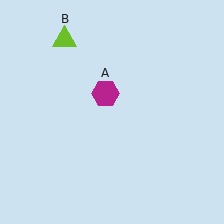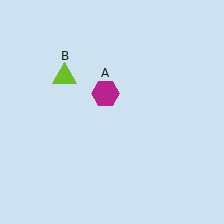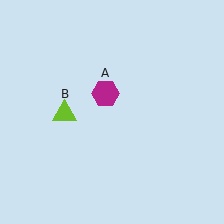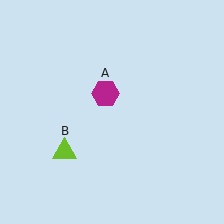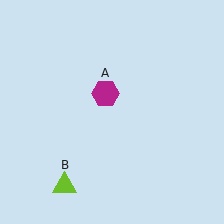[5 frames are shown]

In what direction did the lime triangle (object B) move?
The lime triangle (object B) moved down.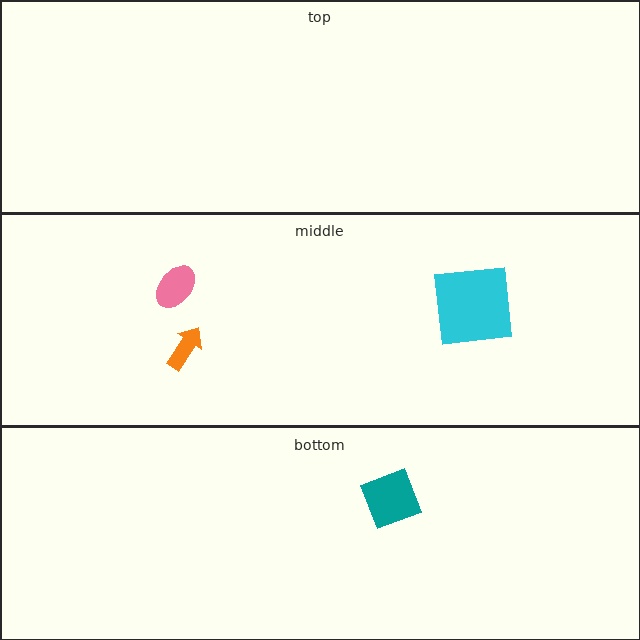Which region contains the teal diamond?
The bottom region.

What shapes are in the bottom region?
The teal diamond.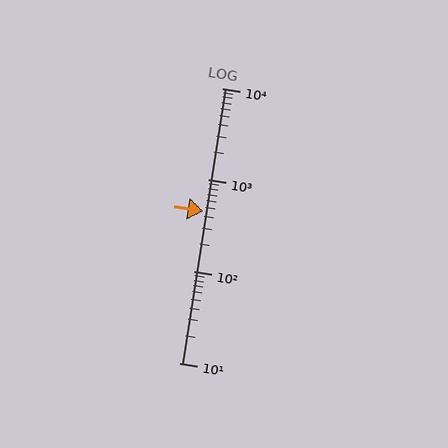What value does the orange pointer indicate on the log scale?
The pointer indicates approximately 450.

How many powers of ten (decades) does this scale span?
The scale spans 3 decades, from 10 to 10000.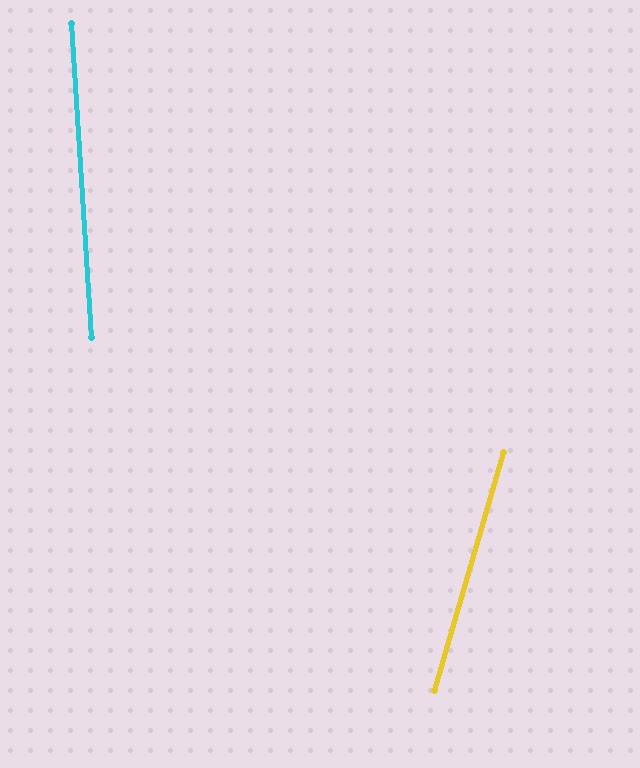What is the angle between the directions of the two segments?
Approximately 20 degrees.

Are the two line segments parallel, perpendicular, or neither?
Neither parallel nor perpendicular — they differ by about 20°.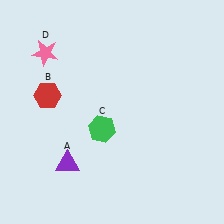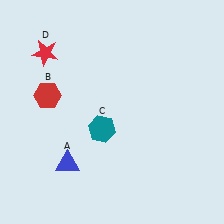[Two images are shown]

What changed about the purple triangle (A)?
In Image 1, A is purple. In Image 2, it changed to blue.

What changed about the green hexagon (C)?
In Image 1, C is green. In Image 2, it changed to teal.